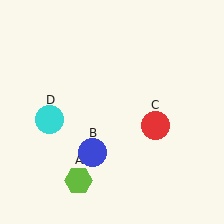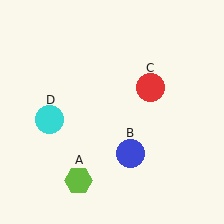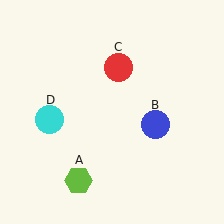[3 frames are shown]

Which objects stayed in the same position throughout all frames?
Lime hexagon (object A) and cyan circle (object D) remained stationary.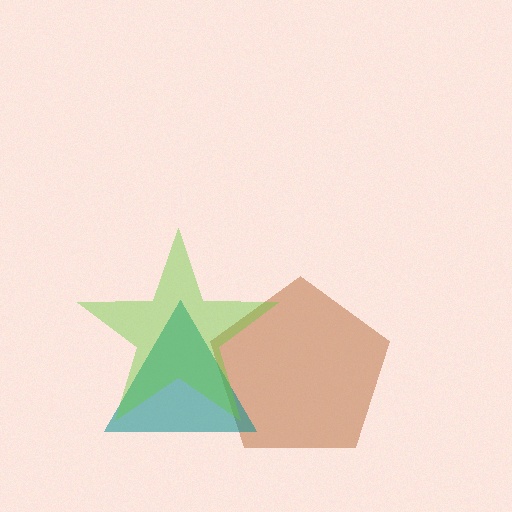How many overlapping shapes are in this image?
There are 3 overlapping shapes in the image.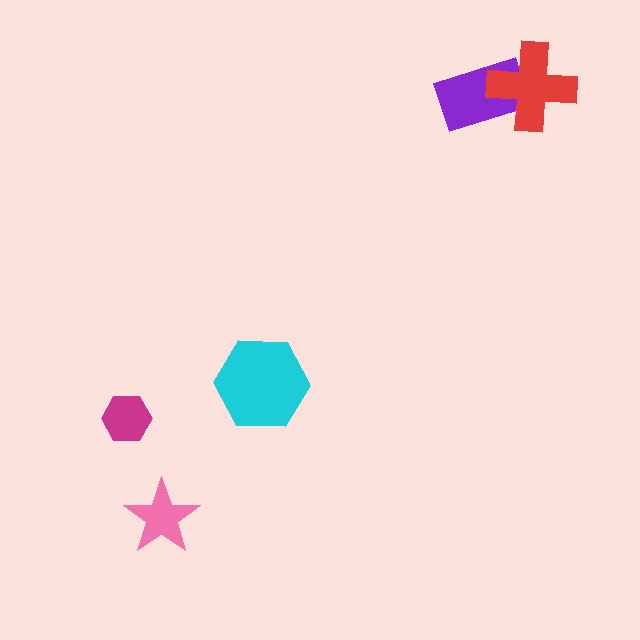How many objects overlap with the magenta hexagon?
0 objects overlap with the magenta hexagon.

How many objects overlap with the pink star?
0 objects overlap with the pink star.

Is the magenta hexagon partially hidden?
No, no other shape covers it.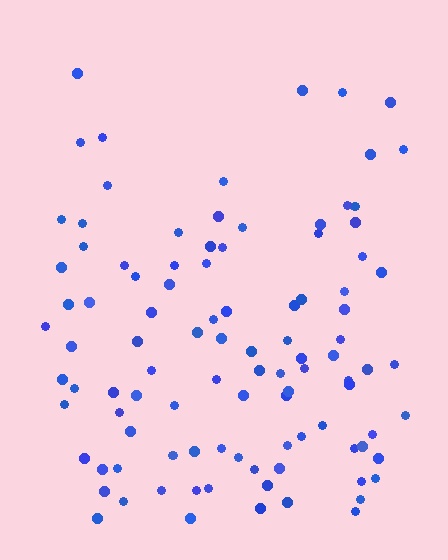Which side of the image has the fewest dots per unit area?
The top.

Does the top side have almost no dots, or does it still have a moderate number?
Still a moderate number, just noticeably fewer than the bottom.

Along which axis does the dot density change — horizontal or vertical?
Vertical.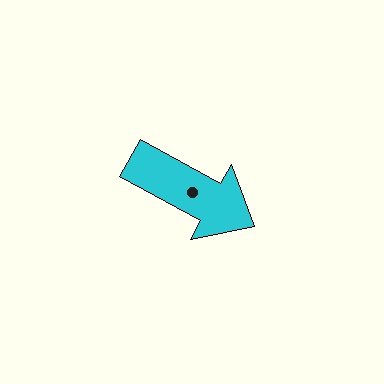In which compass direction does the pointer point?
Southeast.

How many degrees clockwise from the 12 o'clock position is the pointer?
Approximately 119 degrees.